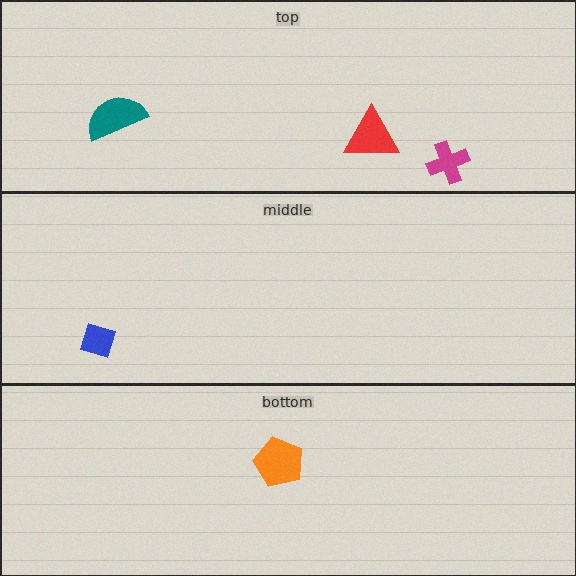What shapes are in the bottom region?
The orange pentagon.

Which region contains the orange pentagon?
The bottom region.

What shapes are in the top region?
The magenta cross, the teal semicircle, the red triangle.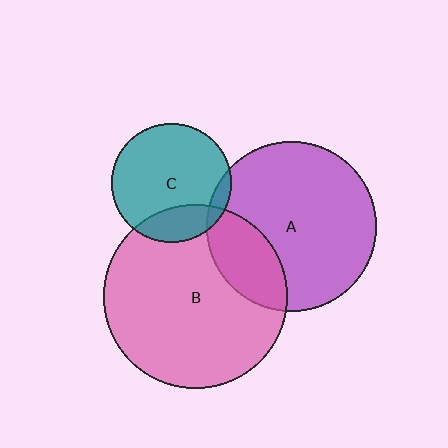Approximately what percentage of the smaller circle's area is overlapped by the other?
Approximately 25%.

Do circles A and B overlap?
Yes.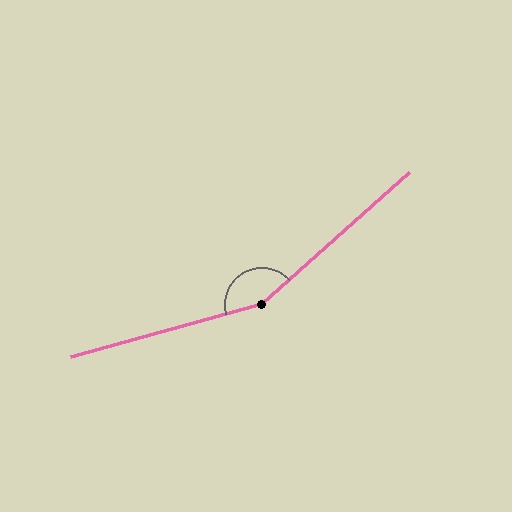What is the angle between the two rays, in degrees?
Approximately 154 degrees.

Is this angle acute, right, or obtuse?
It is obtuse.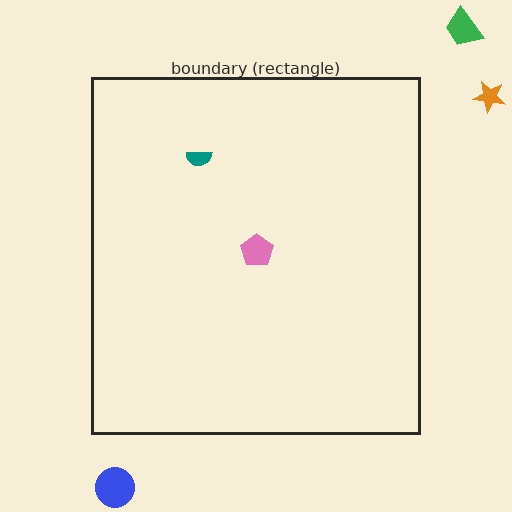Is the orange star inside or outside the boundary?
Outside.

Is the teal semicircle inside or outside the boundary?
Inside.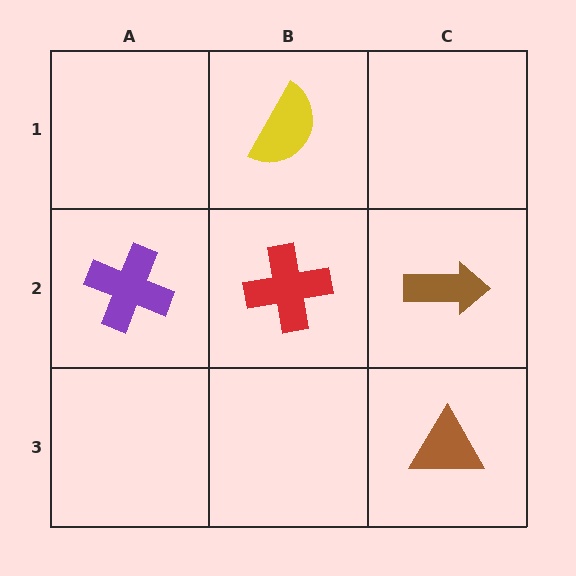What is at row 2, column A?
A purple cross.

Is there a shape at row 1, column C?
No, that cell is empty.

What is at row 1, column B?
A yellow semicircle.